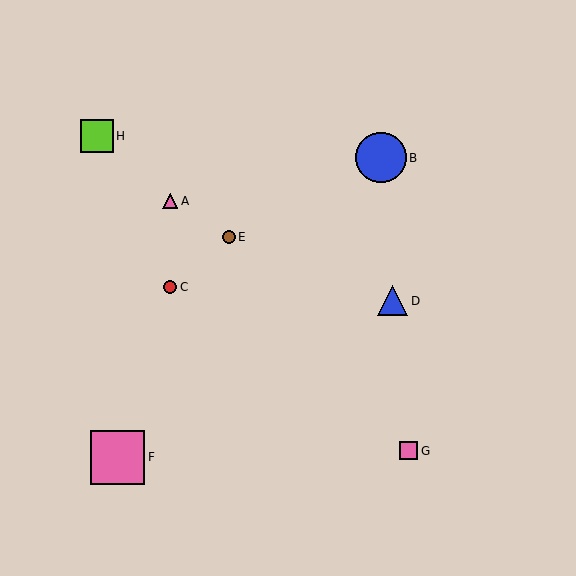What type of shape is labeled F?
Shape F is a pink square.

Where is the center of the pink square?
The center of the pink square is at (117, 457).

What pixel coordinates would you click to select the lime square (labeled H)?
Click at (97, 136) to select the lime square H.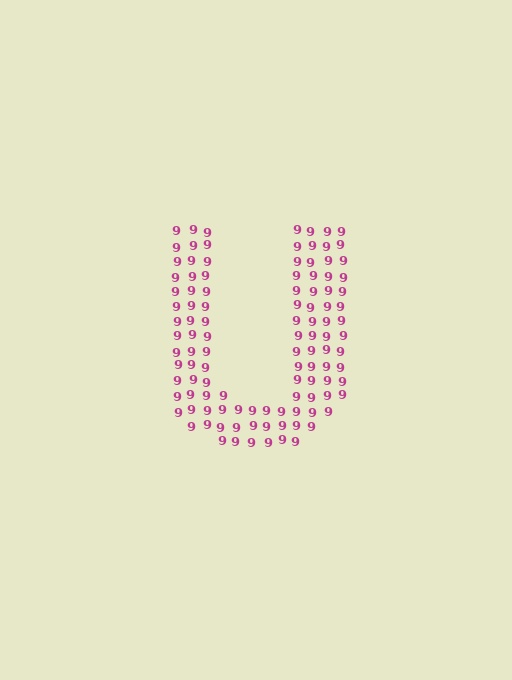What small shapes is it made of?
It is made of small digit 9's.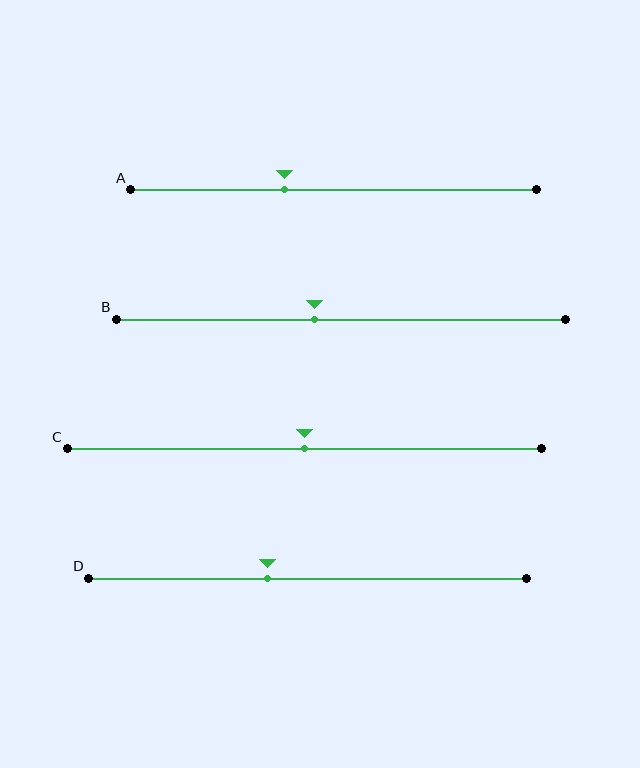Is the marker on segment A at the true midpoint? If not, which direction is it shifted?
No, the marker on segment A is shifted to the left by about 12% of the segment length.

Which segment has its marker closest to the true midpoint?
Segment C has its marker closest to the true midpoint.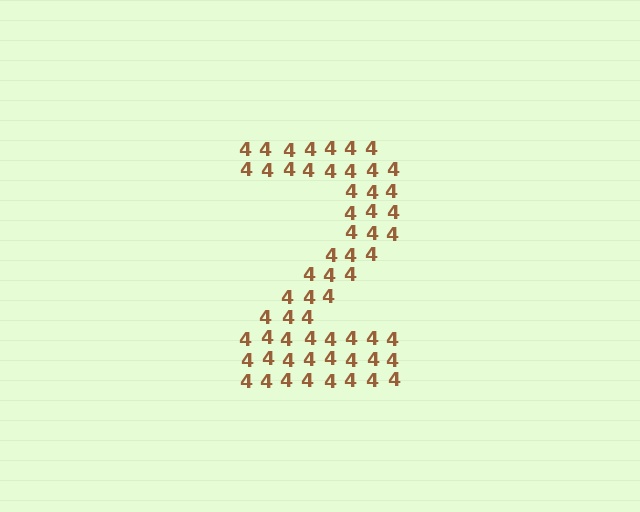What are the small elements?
The small elements are digit 4's.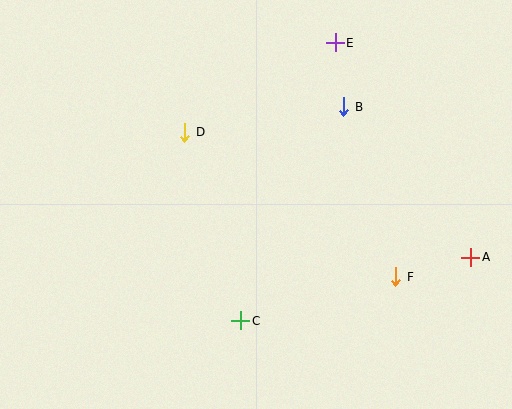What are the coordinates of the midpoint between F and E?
The midpoint between F and E is at (366, 160).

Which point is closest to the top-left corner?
Point D is closest to the top-left corner.